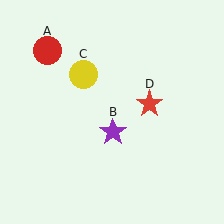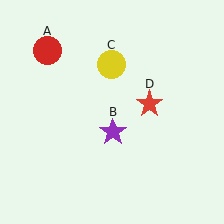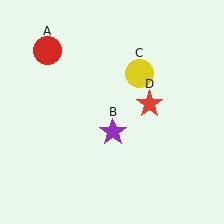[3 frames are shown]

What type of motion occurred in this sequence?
The yellow circle (object C) rotated clockwise around the center of the scene.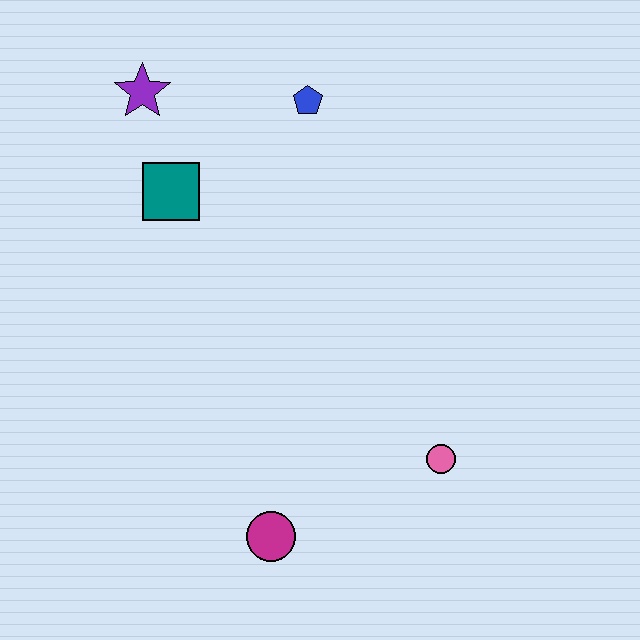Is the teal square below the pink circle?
No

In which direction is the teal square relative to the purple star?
The teal square is below the purple star.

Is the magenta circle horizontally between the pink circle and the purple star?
Yes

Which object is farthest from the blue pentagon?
The magenta circle is farthest from the blue pentagon.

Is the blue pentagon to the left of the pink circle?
Yes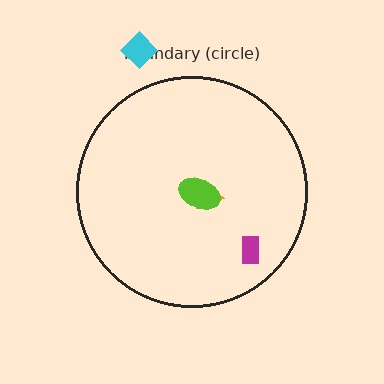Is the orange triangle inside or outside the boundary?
Inside.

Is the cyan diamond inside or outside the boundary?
Outside.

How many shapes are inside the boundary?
3 inside, 1 outside.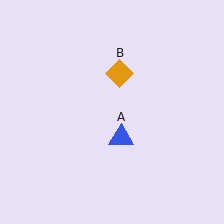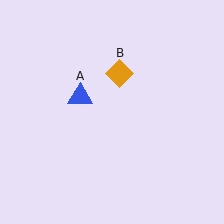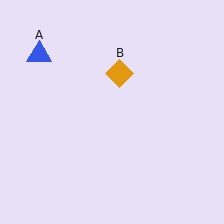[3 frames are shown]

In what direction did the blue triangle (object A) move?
The blue triangle (object A) moved up and to the left.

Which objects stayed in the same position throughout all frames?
Orange diamond (object B) remained stationary.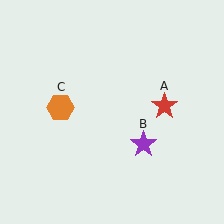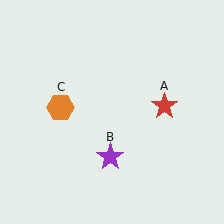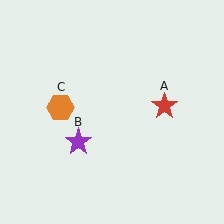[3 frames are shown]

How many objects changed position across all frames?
1 object changed position: purple star (object B).